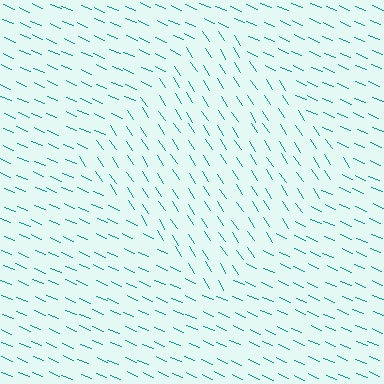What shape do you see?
I see a diamond.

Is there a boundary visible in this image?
Yes, there is a texture boundary formed by a change in line orientation.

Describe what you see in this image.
The image is filled with small teal line segments. A diamond region in the image has lines oriented differently from the surrounding lines, creating a visible texture boundary.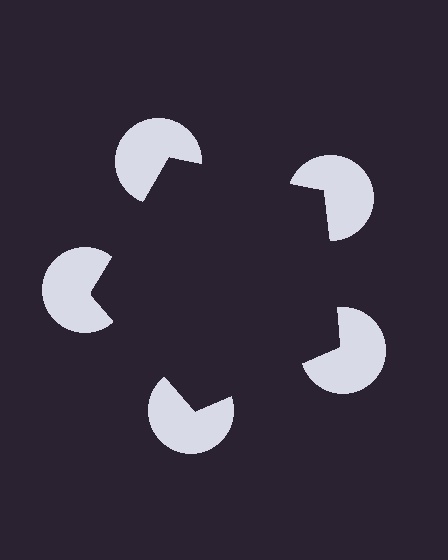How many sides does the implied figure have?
5 sides.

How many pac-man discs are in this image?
There are 5 — one at each vertex of the illusory pentagon.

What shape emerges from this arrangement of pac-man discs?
An illusory pentagon — its edges are inferred from the aligned wedge cuts in the pac-man discs, not physically drawn.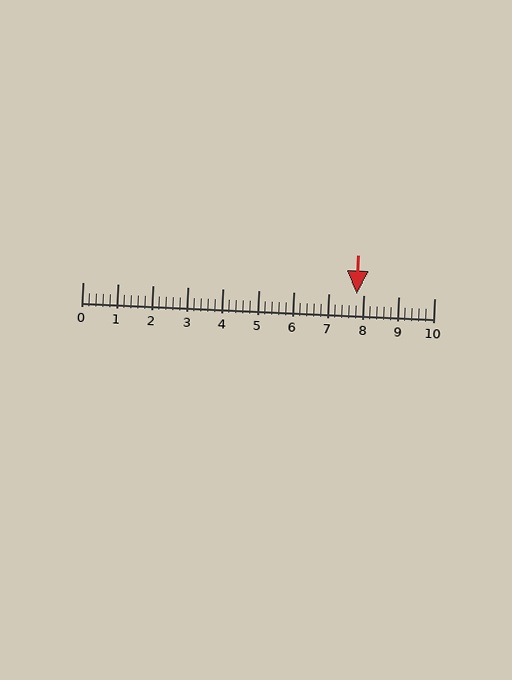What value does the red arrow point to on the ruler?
The red arrow points to approximately 7.8.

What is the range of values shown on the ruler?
The ruler shows values from 0 to 10.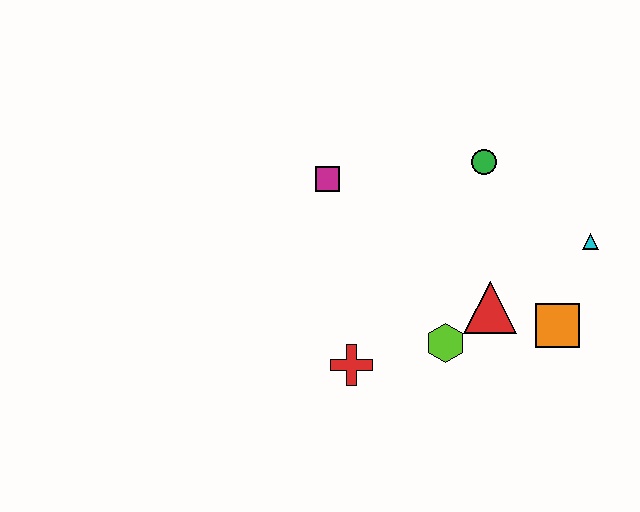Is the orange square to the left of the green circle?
No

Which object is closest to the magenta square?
The green circle is closest to the magenta square.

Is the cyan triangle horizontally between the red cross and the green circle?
No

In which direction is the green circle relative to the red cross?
The green circle is above the red cross.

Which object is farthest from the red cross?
The cyan triangle is farthest from the red cross.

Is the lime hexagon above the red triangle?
No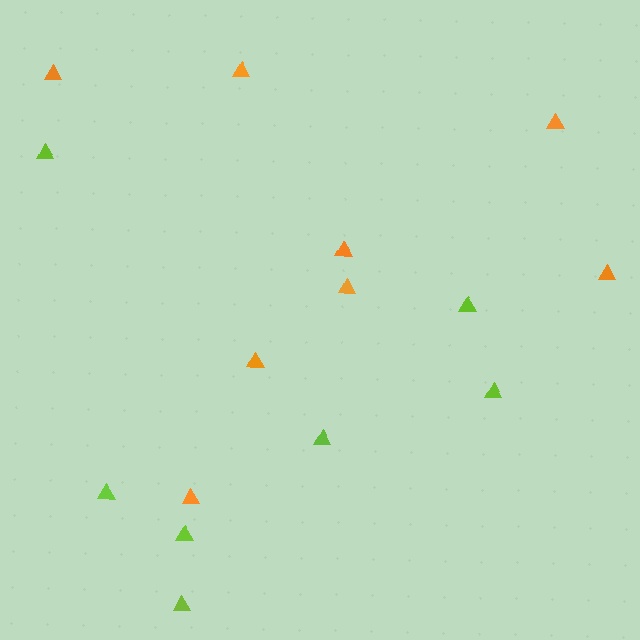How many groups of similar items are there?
There are 2 groups: one group of lime triangles (7) and one group of orange triangles (8).